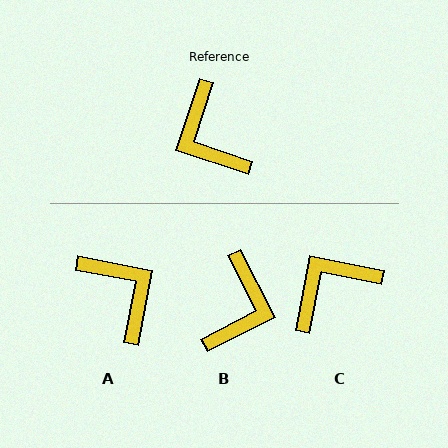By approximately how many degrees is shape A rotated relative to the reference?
Approximately 173 degrees clockwise.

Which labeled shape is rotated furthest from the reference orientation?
A, about 173 degrees away.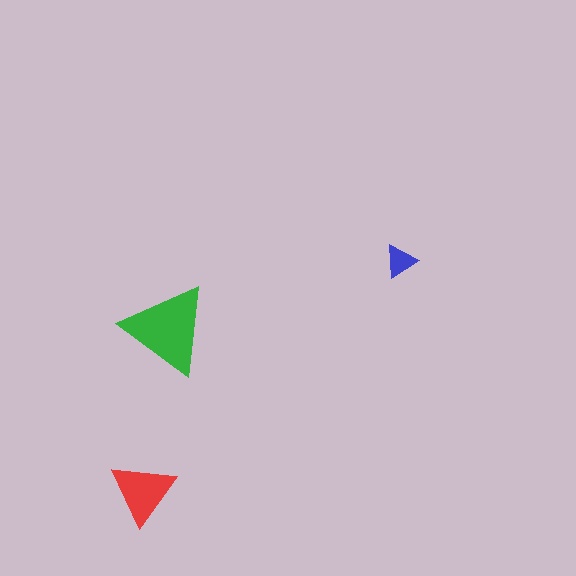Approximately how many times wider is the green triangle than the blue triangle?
About 2.5 times wider.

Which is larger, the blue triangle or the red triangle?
The red one.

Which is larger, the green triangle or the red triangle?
The green one.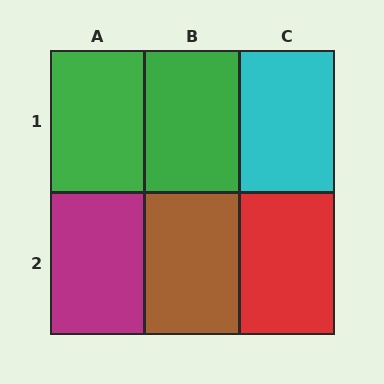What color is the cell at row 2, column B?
Brown.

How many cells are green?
2 cells are green.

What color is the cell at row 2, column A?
Magenta.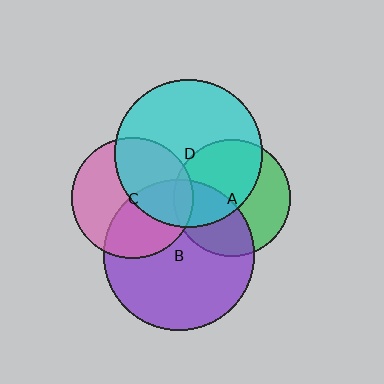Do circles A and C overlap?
Yes.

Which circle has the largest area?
Circle B (purple).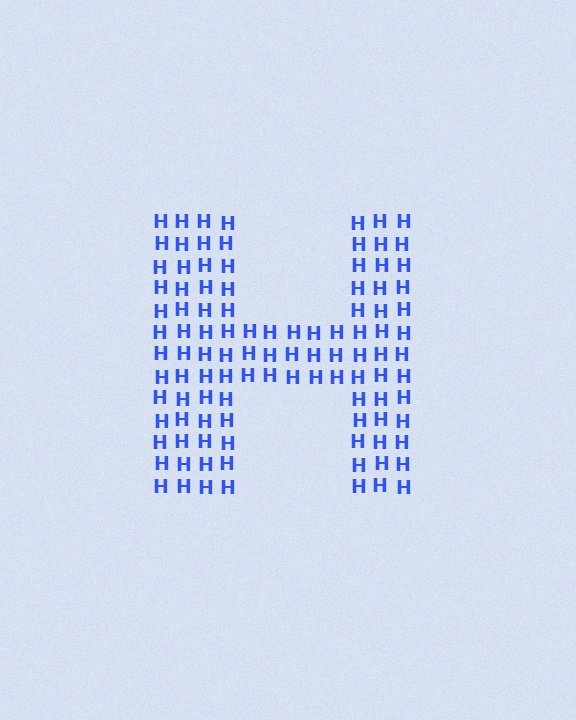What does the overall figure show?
The overall figure shows the letter H.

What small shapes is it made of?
It is made of small letter H's.